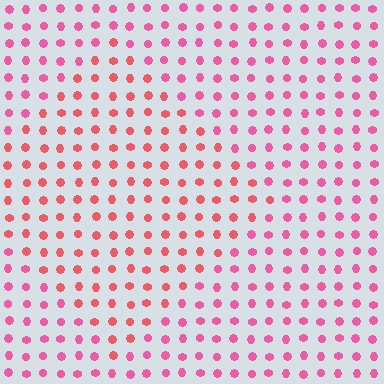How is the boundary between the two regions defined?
The boundary is defined purely by a slight shift in hue (about 26 degrees). Spacing, size, and orientation are identical on both sides.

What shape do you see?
I see a diamond.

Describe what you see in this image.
The image is filled with small pink elements in a uniform arrangement. A diamond-shaped region is visible where the elements are tinted to a slightly different hue, forming a subtle color boundary.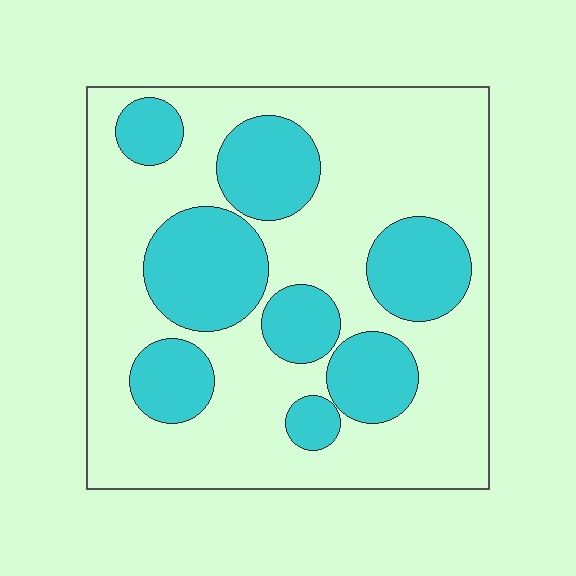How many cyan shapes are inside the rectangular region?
8.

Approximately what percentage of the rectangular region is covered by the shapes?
Approximately 35%.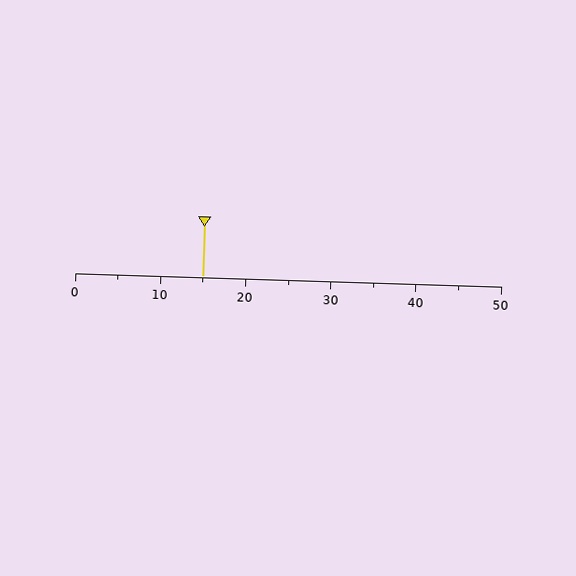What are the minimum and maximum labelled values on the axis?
The axis runs from 0 to 50.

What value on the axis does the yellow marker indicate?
The marker indicates approximately 15.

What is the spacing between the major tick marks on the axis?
The major ticks are spaced 10 apart.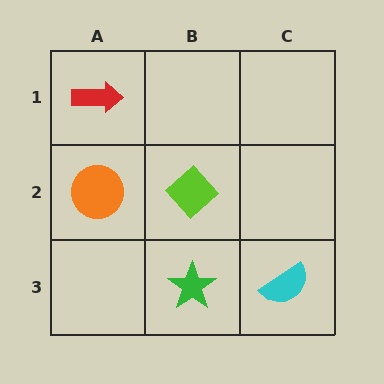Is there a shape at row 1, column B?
No, that cell is empty.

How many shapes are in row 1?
1 shape.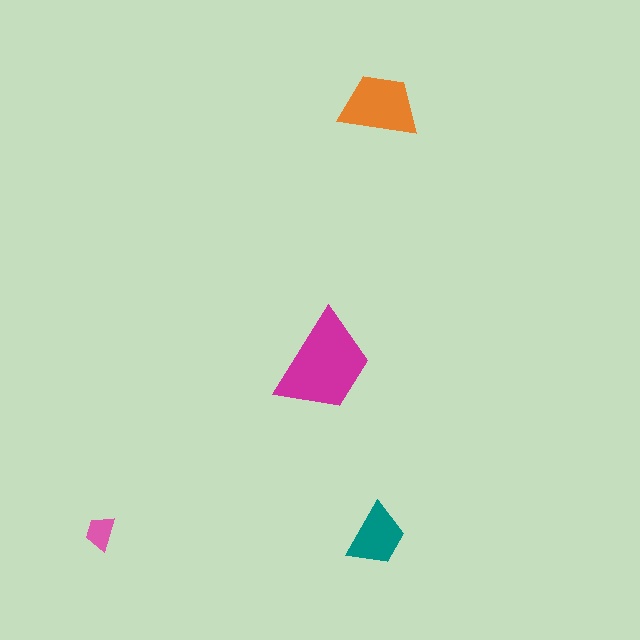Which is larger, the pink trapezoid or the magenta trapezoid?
The magenta one.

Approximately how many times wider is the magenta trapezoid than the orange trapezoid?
About 1.5 times wider.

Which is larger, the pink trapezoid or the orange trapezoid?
The orange one.